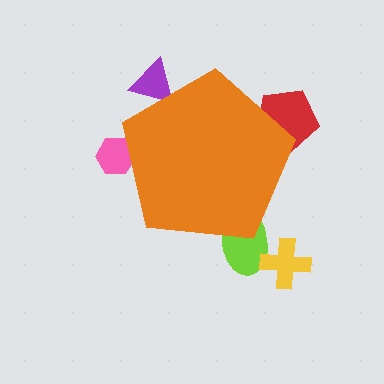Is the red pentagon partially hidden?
Yes, the red pentagon is partially hidden behind the orange pentagon.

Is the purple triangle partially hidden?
Yes, the purple triangle is partially hidden behind the orange pentagon.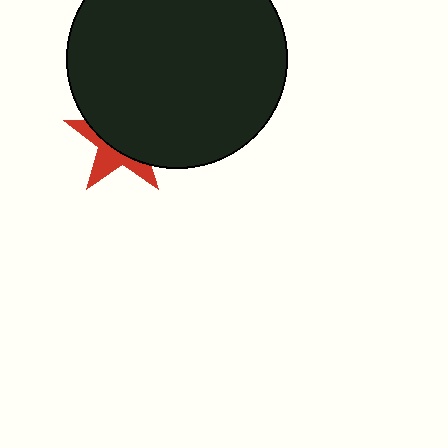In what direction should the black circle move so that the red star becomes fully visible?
The black circle should move up. That is the shortest direction to clear the overlap and leave the red star fully visible.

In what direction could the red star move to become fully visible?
The red star could move down. That would shift it out from behind the black circle entirely.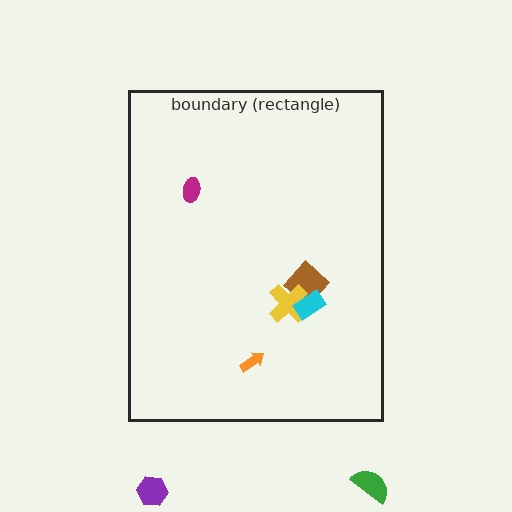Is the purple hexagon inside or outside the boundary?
Outside.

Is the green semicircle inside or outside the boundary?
Outside.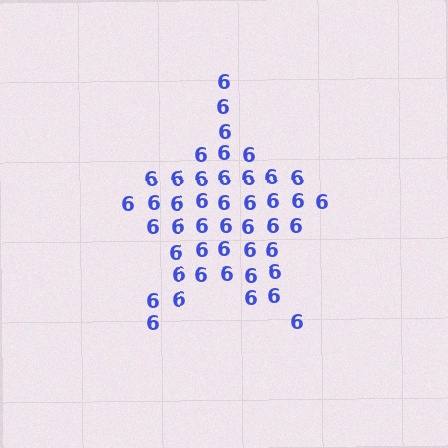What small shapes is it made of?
It is made of small digit 6's.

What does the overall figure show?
The overall figure shows a star.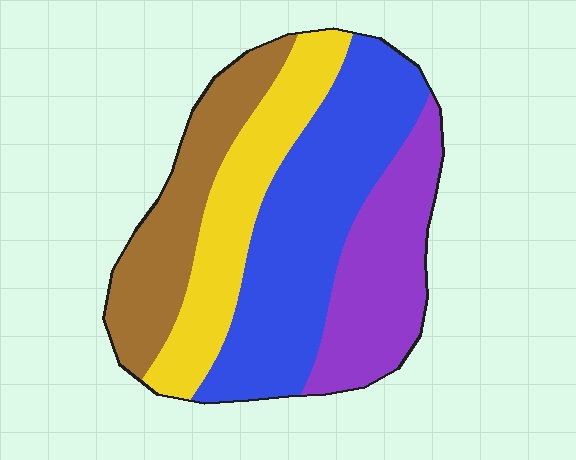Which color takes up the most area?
Blue, at roughly 35%.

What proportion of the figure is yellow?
Yellow takes up less than a quarter of the figure.